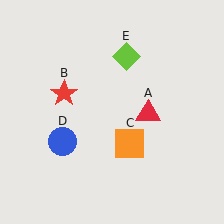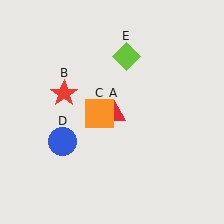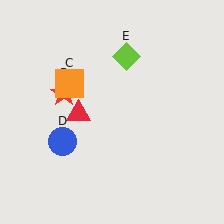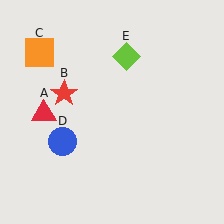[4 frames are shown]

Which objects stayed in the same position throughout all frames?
Red star (object B) and blue circle (object D) and lime diamond (object E) remained stationary.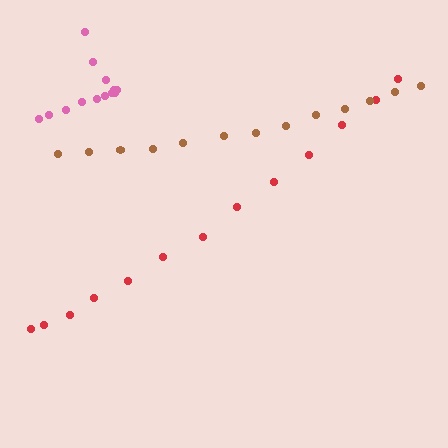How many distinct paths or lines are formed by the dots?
There are 3 distinct paths.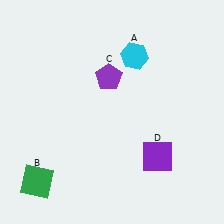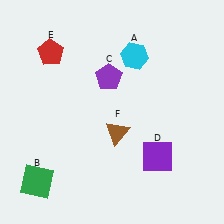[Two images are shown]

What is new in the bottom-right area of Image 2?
A brown triangle (F) was added in the bottom-right area of Image 2.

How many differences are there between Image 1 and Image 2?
There are 2 differences between the two images.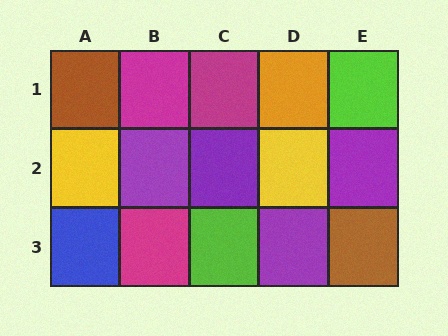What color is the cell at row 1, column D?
Orange.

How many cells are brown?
2 cells are brown.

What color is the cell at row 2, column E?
Purple.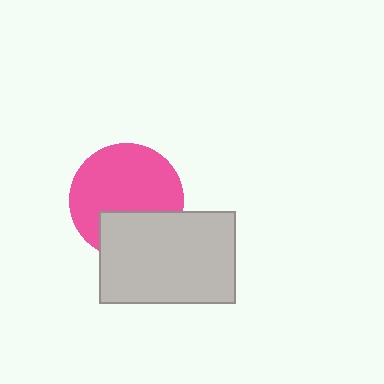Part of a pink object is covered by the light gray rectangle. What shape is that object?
It is a circle.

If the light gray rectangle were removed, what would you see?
You would see the complete pink circle.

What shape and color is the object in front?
The object in front is a light gray rectangle.